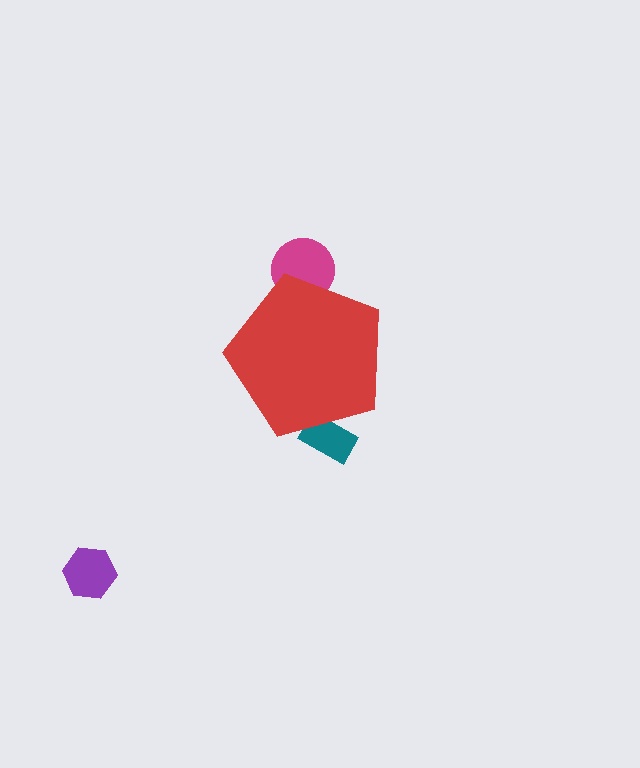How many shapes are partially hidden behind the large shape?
2 shapes are partially hidden.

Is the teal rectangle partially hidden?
Yes, the teal rectangle is partially hidden behind the red pentagon.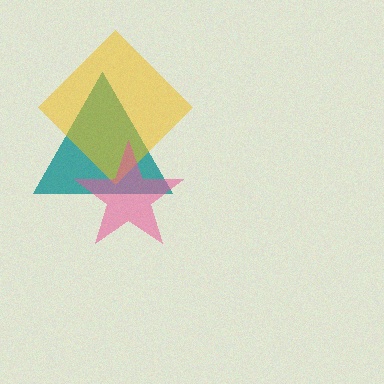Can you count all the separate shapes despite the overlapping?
Yes, there are 3 separate shapes.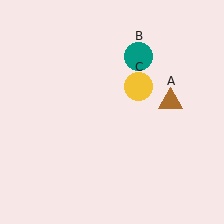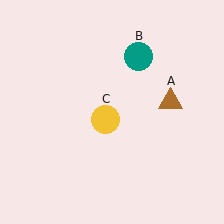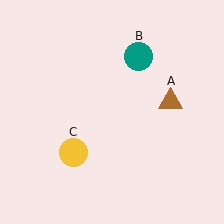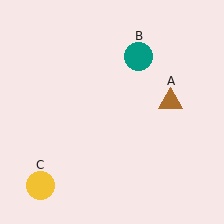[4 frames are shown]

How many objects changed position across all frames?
1 object changed position: yellow circle (object C).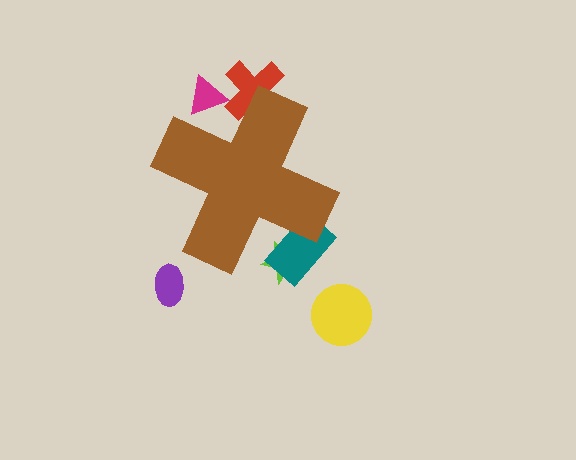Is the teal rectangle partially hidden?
Yes, the teal rectangle is partially hidden behind the brown cross.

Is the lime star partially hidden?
Yes, the lime star is partially hidden behind the brown cross.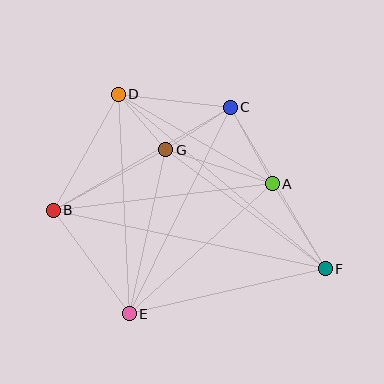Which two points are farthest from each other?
Points B and F are farthest from each other.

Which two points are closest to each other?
Points D and G are closest to each other.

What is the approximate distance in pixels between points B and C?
The distance between B and C is approximately 205 pixels.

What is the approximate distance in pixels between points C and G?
The distance between C and G is approximately 77 pixels.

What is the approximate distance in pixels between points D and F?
The distance between D and F is approximately 270 pixels.